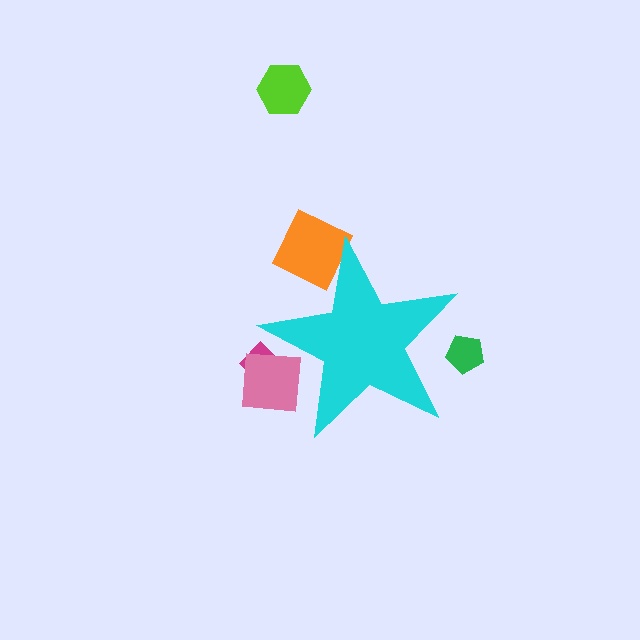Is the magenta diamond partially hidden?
Yes, the magenta diamond is partially hidden behind the cyan star.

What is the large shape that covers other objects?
A cyan star.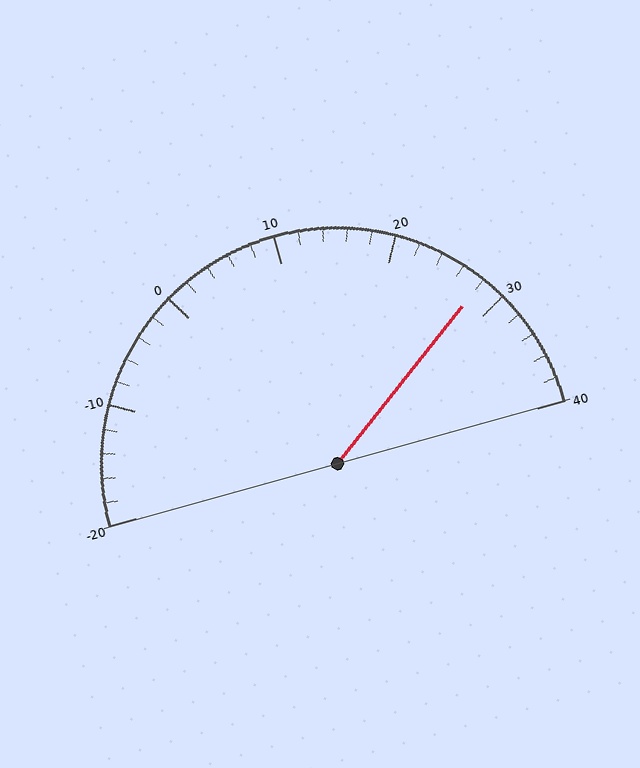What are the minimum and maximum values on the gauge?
The gauge ranges from -20 to 40.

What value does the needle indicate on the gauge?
The needle indicates approximately 28.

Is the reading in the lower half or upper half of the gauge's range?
The reading is in the upper half of the range (-20 to 40).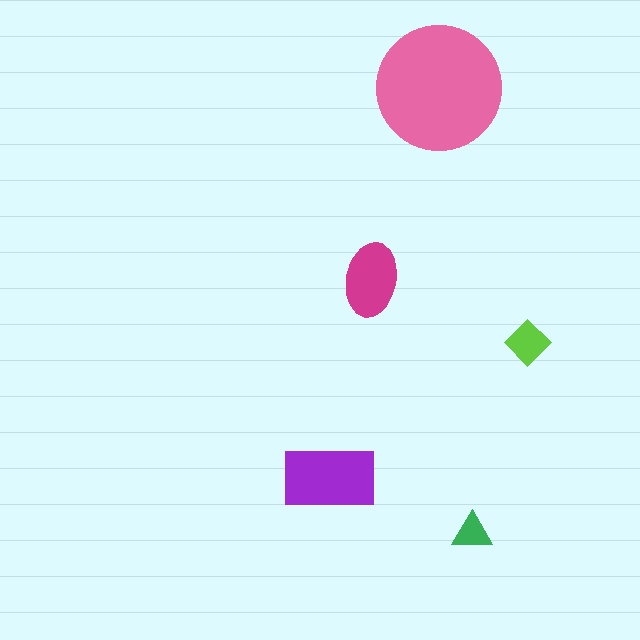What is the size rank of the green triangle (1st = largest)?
5th.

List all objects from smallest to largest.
The green triangle, the lime diamond, the magenta ellipse, the purple rectangle, the pink circle.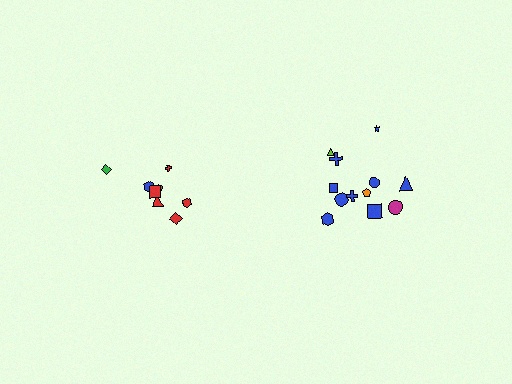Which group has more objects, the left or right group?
The right group.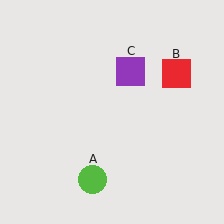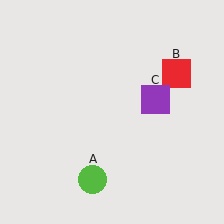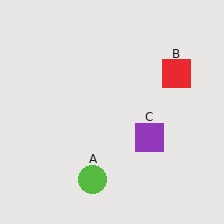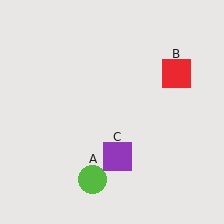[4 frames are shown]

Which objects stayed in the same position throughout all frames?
Lime circle (object A) and red square (object B) remained stationary.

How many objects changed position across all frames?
1 object changed position: purple square (object C).